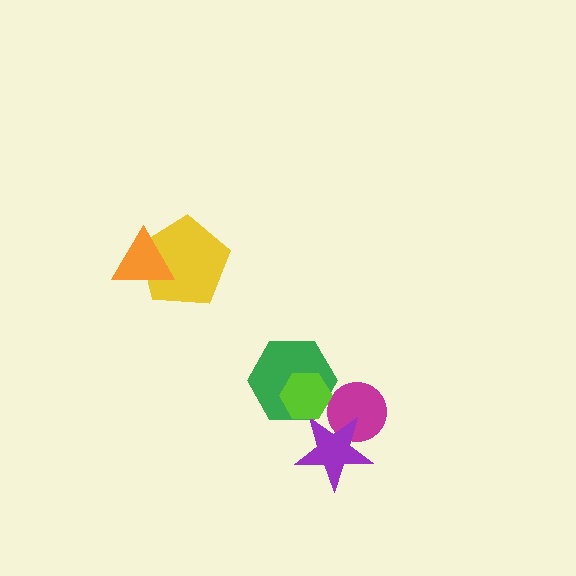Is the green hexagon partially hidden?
Yes, it is partially covered by another shape.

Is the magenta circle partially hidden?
Yes, it is partially covered by another shape.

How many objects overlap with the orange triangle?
1 object overlaps with the orange triangle.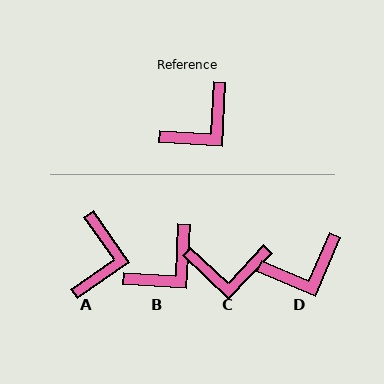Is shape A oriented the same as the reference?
No, it is off by about 38 degrees.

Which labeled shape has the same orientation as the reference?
B.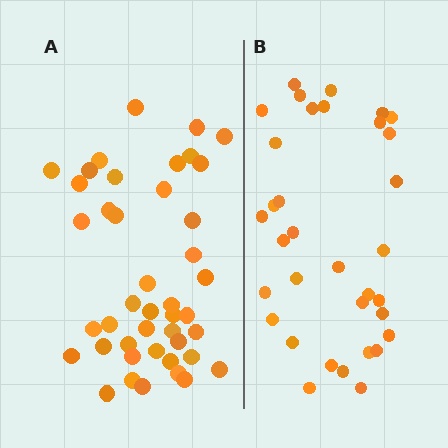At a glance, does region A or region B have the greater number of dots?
Region A (the left region) has more dots.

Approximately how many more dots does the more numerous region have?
Region A has roughly 8 or so more dots than region B.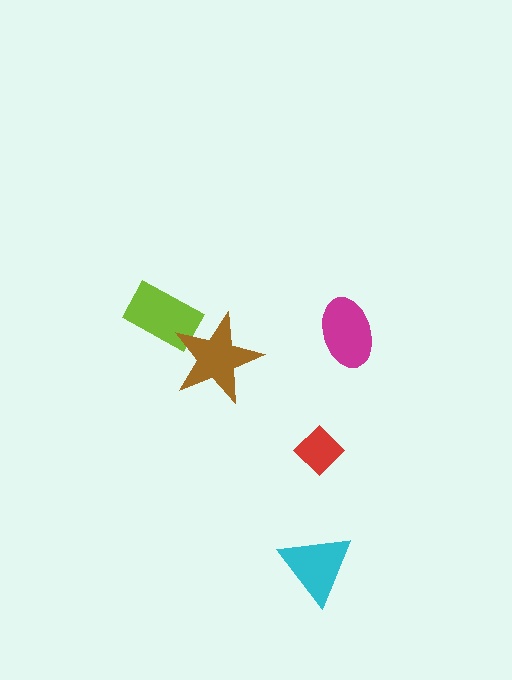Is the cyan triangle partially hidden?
No, no other shape covers it.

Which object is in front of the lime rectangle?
The brown star is in front of the lime rectangle.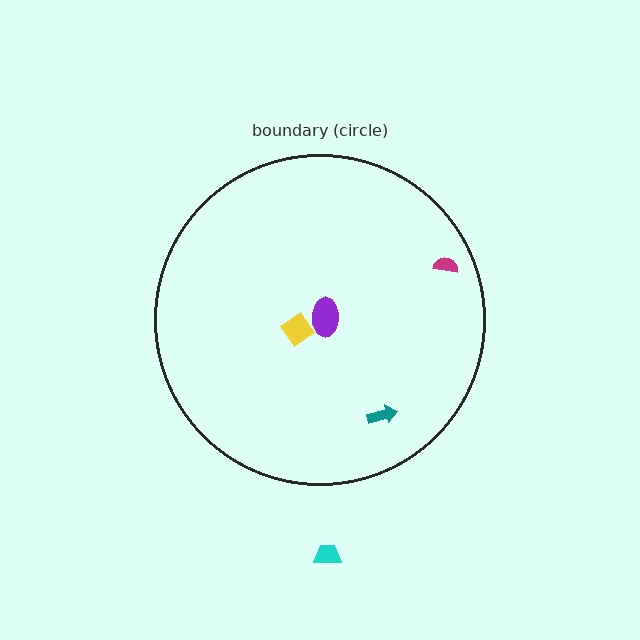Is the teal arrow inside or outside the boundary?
Inside.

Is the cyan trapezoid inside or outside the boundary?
Outside.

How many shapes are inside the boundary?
4 inside, 1 outside.